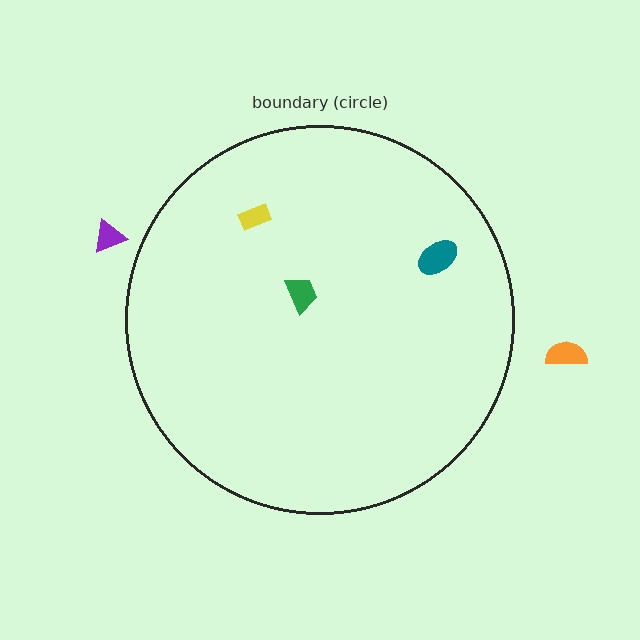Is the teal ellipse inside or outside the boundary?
Inside.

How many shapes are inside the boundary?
3 inside, 2 outside.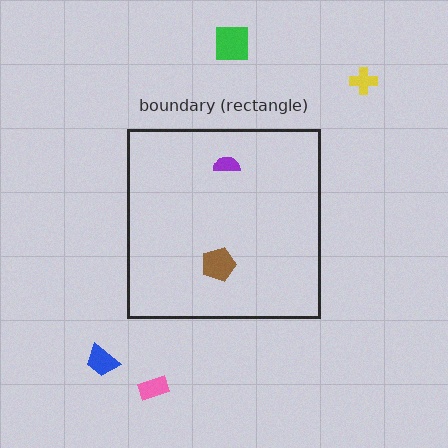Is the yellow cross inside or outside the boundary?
Outside.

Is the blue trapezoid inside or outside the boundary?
Outside.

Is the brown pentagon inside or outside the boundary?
Inside.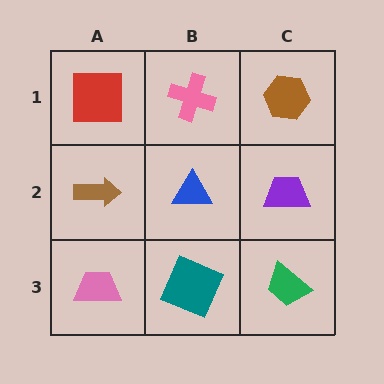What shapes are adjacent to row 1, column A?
A brown arrow (row 2, column A), a pink cross (row 1, column B).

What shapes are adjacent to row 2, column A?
A red square (row 1, column A), a pink trapezoid (row 3, column A), a blue triangle (row 2, column B).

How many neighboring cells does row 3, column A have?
2.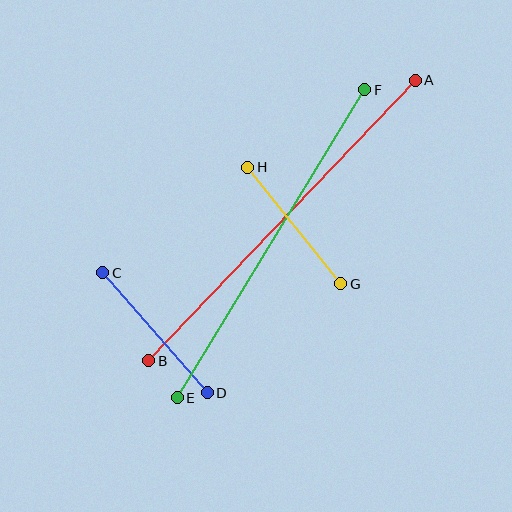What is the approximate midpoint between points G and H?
The midpoint is at approximately (294, 226) pixels.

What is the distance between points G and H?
The distance is approximately 149 pixels.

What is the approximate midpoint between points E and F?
The midpoint is at approximately (271, 244) pixels.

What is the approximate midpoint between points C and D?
The midpoint is at approximately (155, 333) pixels.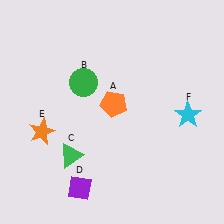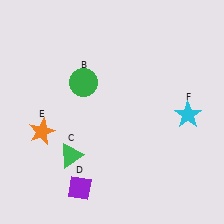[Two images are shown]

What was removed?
The orange pentagon (A) was removed in Image 2.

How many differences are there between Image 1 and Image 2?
There is 1 difference between the two images.